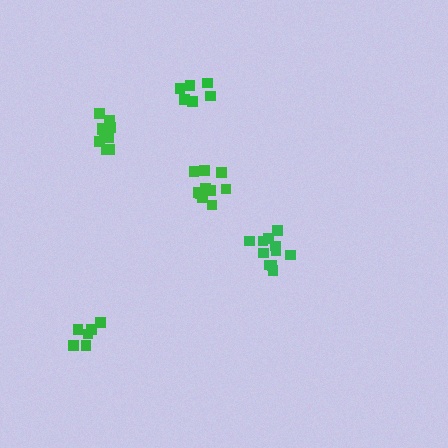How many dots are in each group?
Group 1: 6 dots, Group 2: 6 dots, Group 3: 10 dots, Group 4: 11 dots, Group 5: 11 dots (44 total).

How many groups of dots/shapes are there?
There are 5 groups.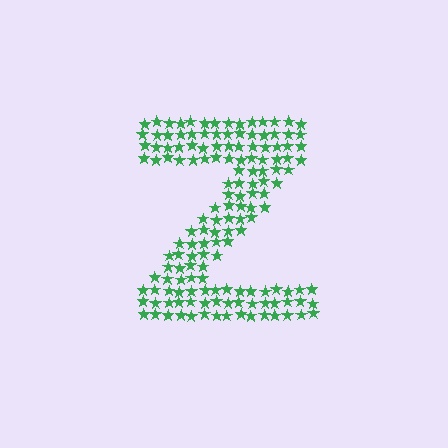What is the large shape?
The large shape is the letter Z.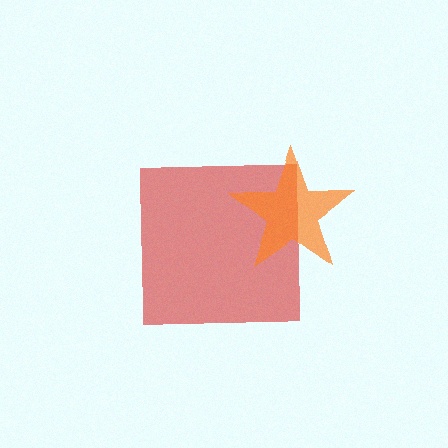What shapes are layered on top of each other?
The layered shapes are: a red square, an orange star.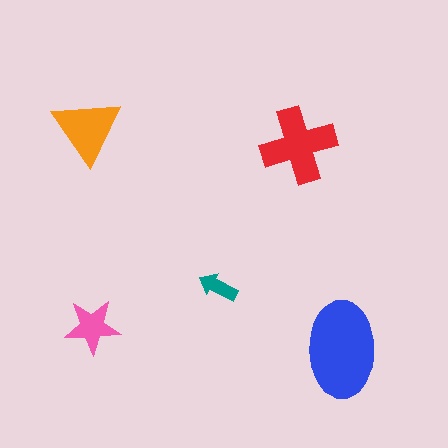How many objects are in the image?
There are 5 objects in the image.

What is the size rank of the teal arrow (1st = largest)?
5th.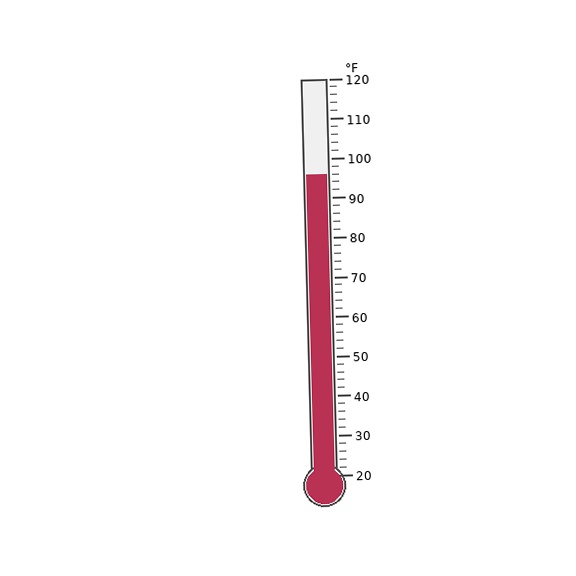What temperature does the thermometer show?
The thermometer shows approximately 96°F.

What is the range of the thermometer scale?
The thermometer scale ranges from 20°F to 120°F.